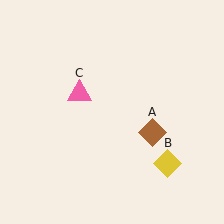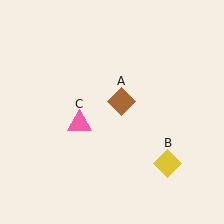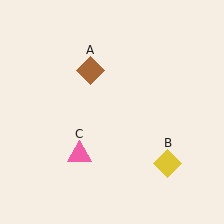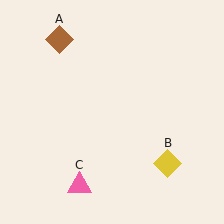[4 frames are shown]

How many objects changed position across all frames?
2 objects changed position: brown diamond (object A), pink triangle (object C).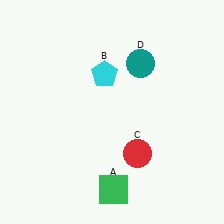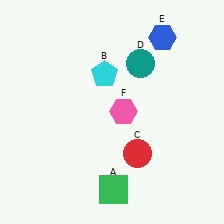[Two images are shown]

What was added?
A blue hexagon (E), a pink hexagon (F) were added in Image 2.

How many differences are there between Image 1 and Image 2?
There are 2 differences between the two images.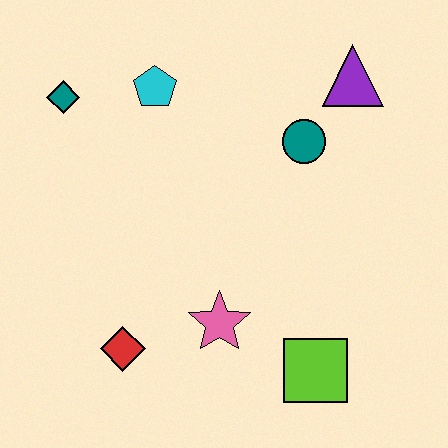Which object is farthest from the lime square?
The teal diamond is farthest from the lime square.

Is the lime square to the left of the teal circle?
No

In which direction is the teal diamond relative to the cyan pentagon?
The teal diamond is to the left of the cyan pentagon.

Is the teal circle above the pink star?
Yes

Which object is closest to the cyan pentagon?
The teal diamond is closest to the cyan pentagon.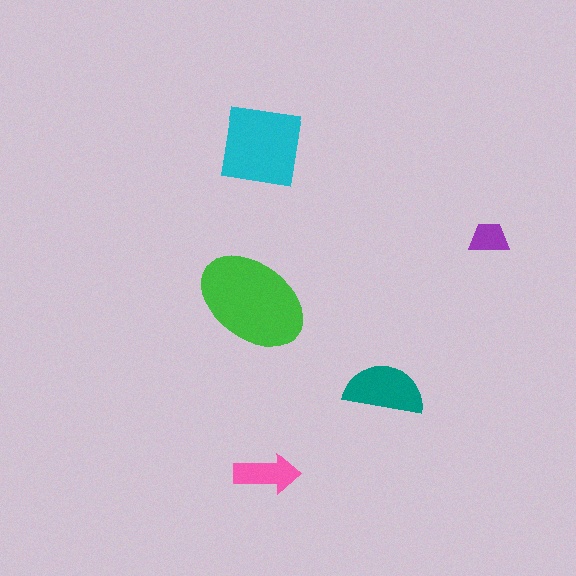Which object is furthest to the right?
The purple trapezoid is rightmost.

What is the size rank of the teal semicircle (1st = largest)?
3rd.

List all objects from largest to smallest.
The green ellipse, the cyan square, the teal semicircle, the pink arrow, the purple trapezoid.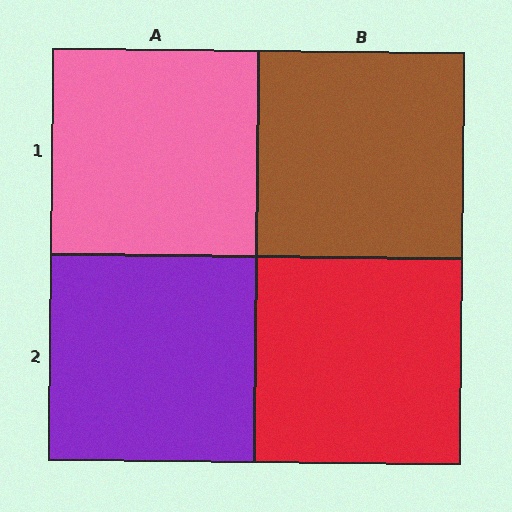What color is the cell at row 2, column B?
Red.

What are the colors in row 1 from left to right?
Pink, brown.